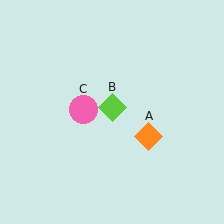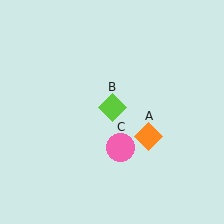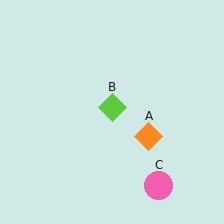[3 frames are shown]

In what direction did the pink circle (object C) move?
The pink circle (object C) moved down and to the right.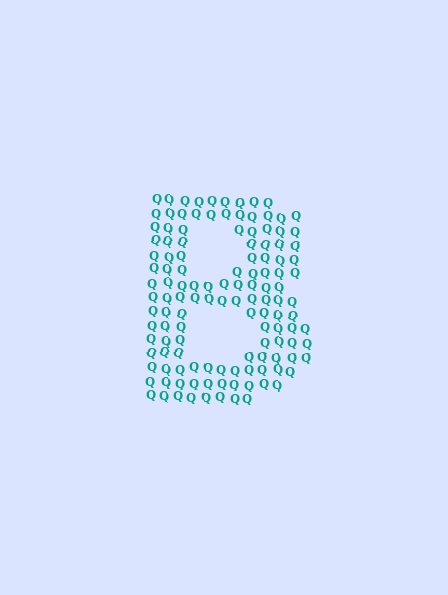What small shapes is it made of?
It is made of small letter Q's.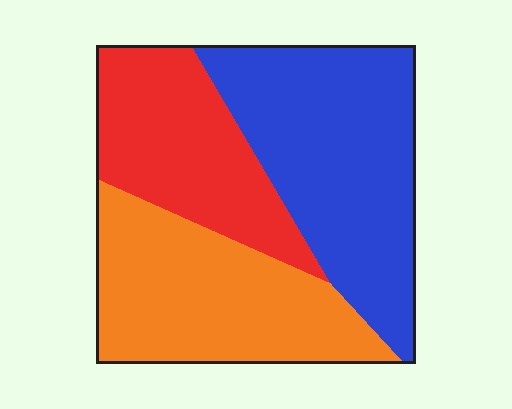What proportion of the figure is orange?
Orange takes up about one third (1/3) of the figure.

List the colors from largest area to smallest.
From largest to smallest: blue, orange, red.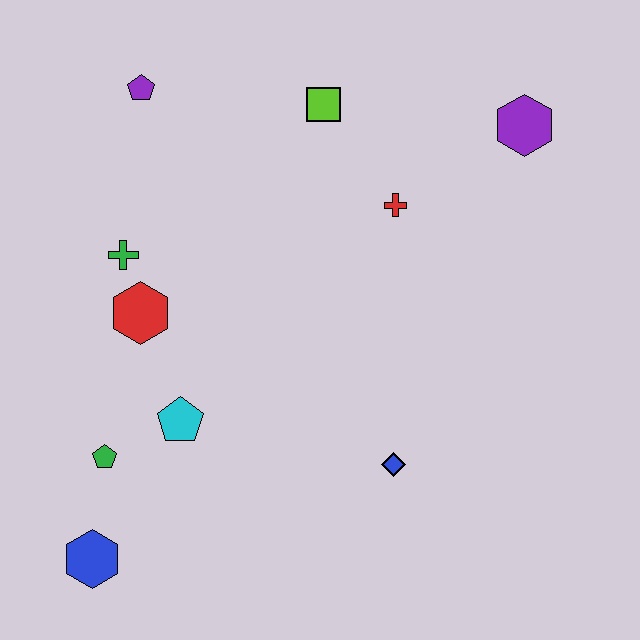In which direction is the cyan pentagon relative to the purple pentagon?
The cyan pentagon is below the purple pentagon.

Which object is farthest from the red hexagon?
The purple hexagon is farthest from the red hexagon.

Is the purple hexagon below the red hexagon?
No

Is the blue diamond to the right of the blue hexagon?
Yes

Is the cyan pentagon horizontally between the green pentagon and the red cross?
Yes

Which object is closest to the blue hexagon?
The green pentagon is closest to the blue hexagon.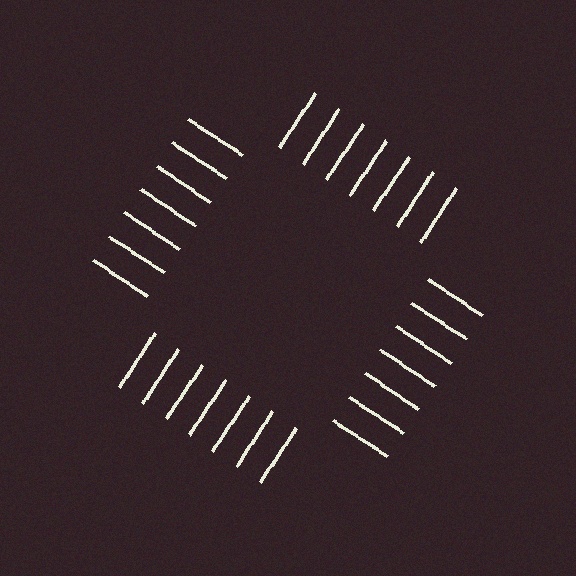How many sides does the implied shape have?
4 sides — the line-ends trace a square.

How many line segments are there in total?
28 — 7 along each of the 4 edges.